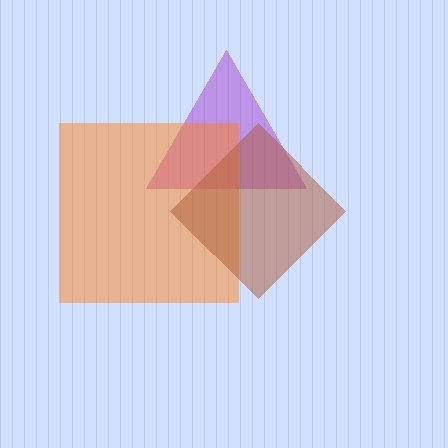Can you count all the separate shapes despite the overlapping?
Yes, there are 3 separate shapes.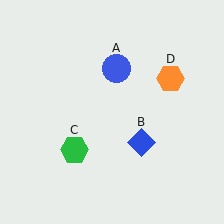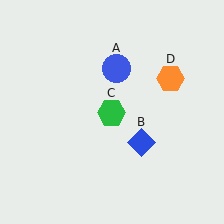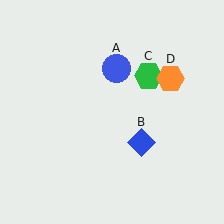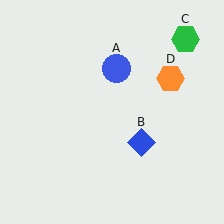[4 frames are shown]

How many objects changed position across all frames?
1 object changed position: green hexagon (object C).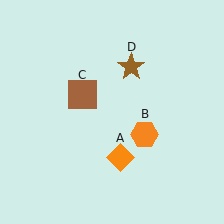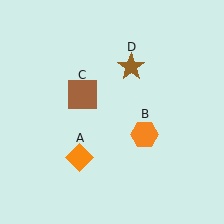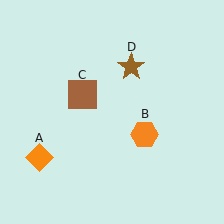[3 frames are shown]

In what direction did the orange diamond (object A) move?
The orange diamond (object A) moved left.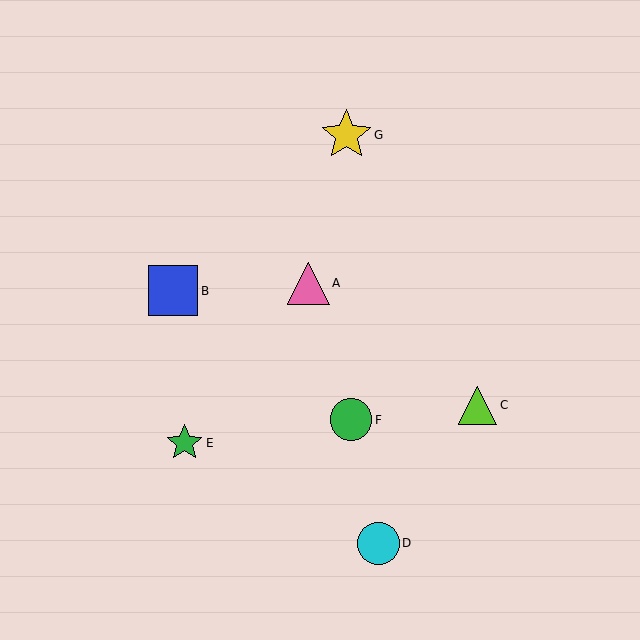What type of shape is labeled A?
Shape A is a pink triangle.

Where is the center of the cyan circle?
The center of the cyan circle is at (378, 543).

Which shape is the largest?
The yellow star (labeled G) is the largest.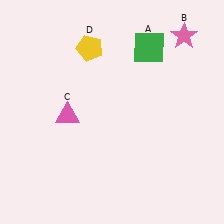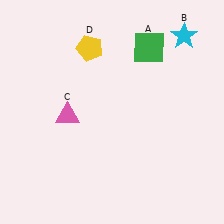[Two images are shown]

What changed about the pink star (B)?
In Image 1, B is pink. In Image 2, it changed to cyan.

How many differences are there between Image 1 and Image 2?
There is 1 difference between the two images.